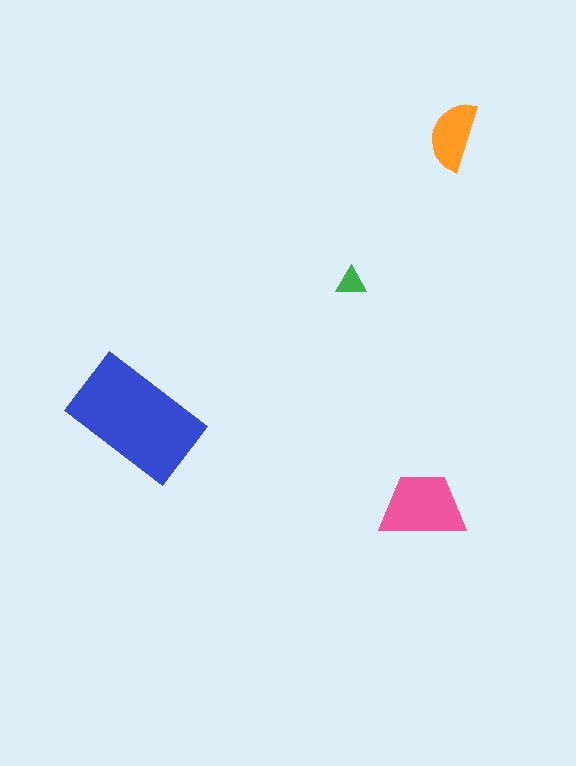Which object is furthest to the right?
The orange semicircle is rightmost.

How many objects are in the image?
There are 4 objects in the image.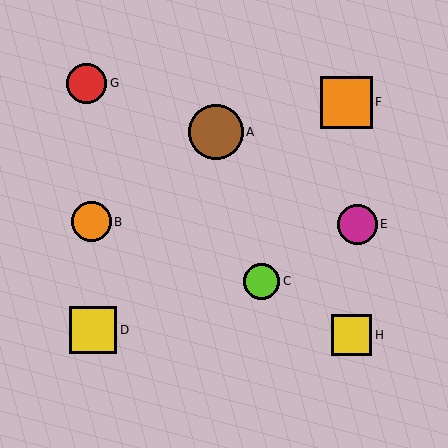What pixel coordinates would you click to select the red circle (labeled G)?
Click at (86, 83) to select the red circle G.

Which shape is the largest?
The brown circle (labeled A) is the largest.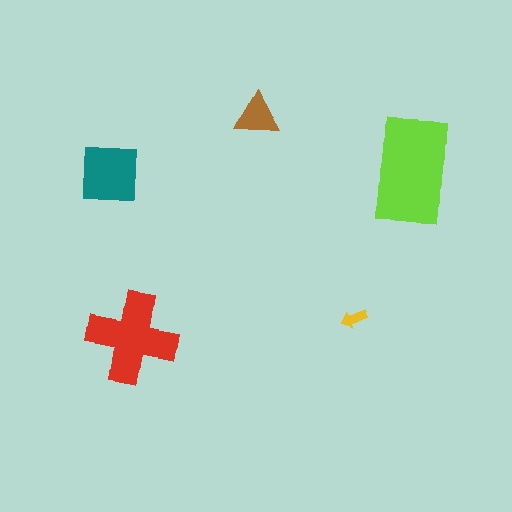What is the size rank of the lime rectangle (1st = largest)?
1st.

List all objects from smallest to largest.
The yellow arrow, the brown triangle, the teal square, the red cross, the lime rectangle.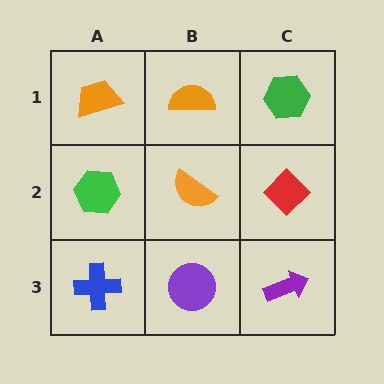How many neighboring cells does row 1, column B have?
3.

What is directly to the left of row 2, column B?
A green hexagon.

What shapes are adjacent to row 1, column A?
A green hexagon (row 2, column A), an orange semicircle (row 1, column B).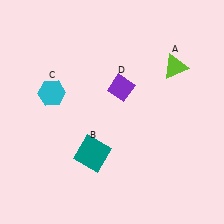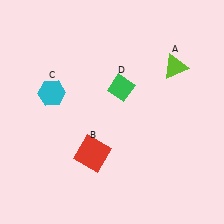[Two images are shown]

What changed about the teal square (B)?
In Image 1, B is teal. In Image 2, it changed to red.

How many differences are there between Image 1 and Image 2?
There are 2 differences between the two images.